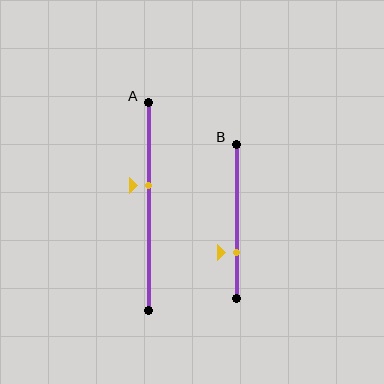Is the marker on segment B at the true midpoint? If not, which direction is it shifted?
No, the marker on segment B is shifted downward by about 20% of the segment length.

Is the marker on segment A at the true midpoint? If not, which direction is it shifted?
No, the marker on segment A is shifted upward by about 10% of the segment length.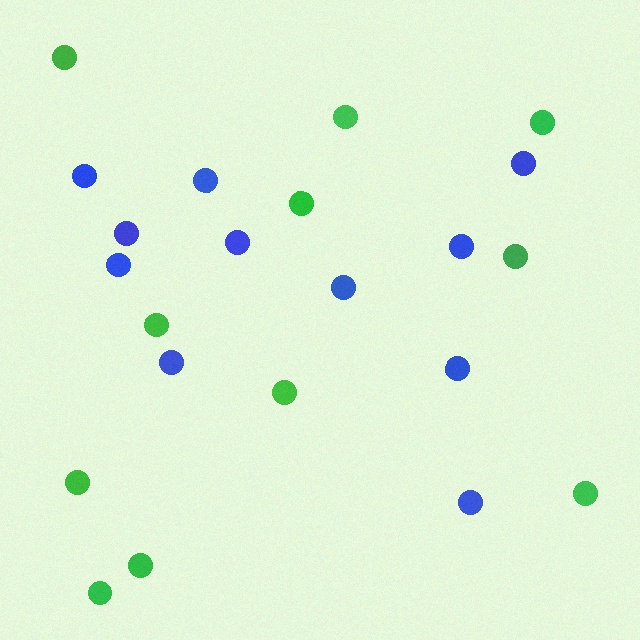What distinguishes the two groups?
There are 2 groups: one group of green circles (11) and one group of blue circles (11).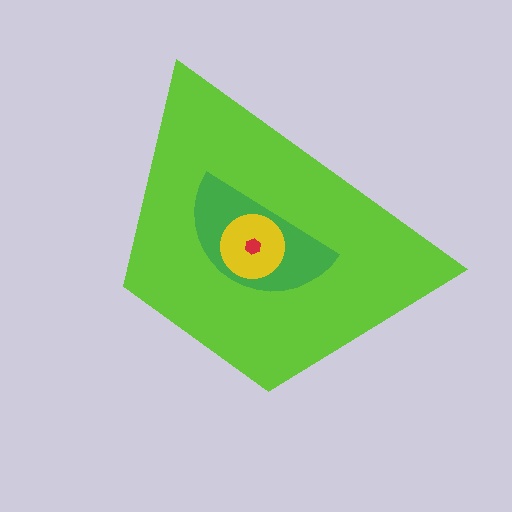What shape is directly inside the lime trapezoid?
The green semicircle.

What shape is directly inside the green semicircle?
The yellow circle.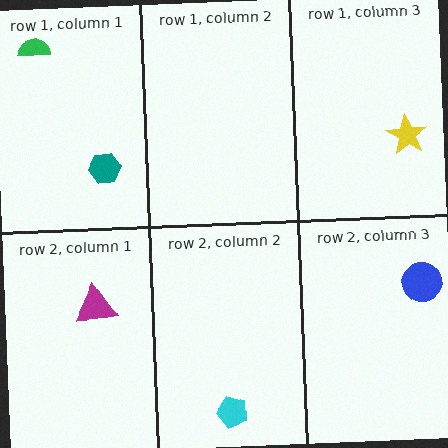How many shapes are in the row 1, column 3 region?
1.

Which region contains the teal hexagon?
The row 1, column 1 region.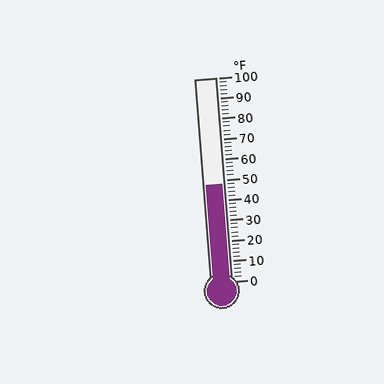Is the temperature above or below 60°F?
The temperature is below 60°F.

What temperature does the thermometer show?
The thermometer shows approximately 48°F.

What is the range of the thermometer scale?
The thermometer scale ranges from 0°F to 100°F.